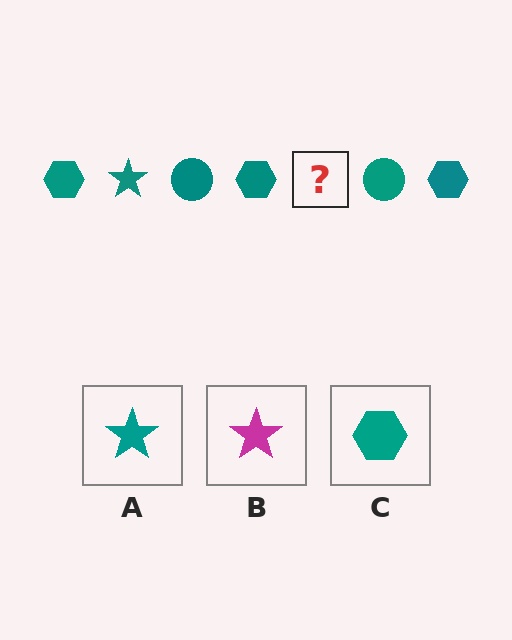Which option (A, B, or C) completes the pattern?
A.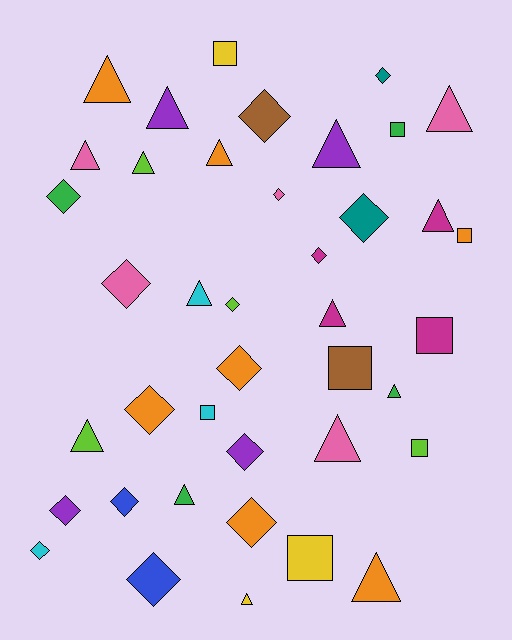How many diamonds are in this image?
There are 16 diamonds.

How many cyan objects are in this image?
There are 3 cyan objects.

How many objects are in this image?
There are 40 objects.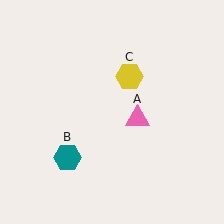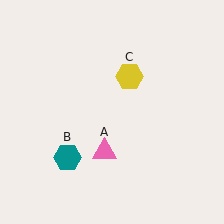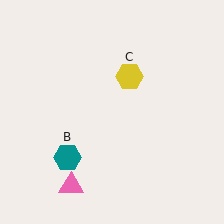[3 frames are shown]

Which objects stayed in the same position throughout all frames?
Teal hexagon (object B) and yellow hexagon (object C) remained stationary.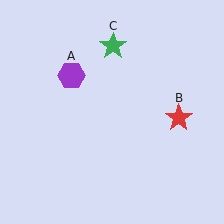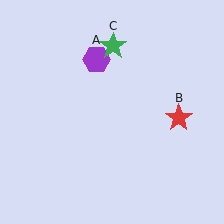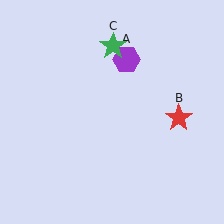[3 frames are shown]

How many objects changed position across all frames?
1 object changed position: purple hexagon (object A).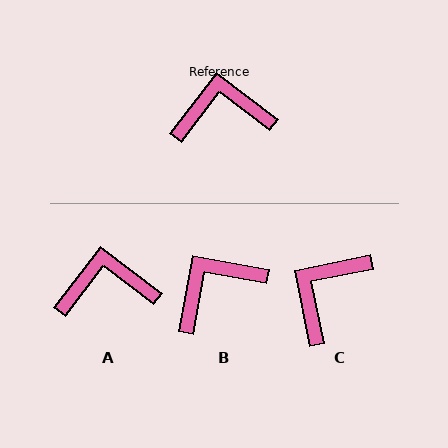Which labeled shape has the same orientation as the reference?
A.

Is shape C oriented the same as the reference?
No, it is off by about 49 degrees.